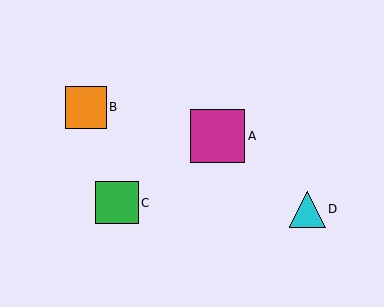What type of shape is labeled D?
Shape D is a cyan triangle.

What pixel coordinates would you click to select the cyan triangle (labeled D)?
Click at (307, 209) to select the cyan triangle D.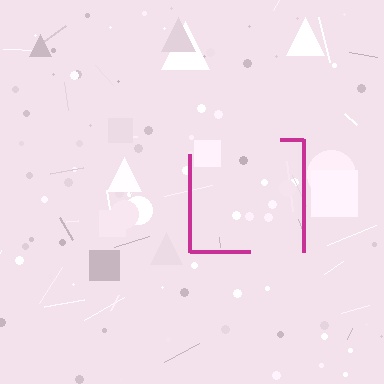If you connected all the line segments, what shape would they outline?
They would outline a square.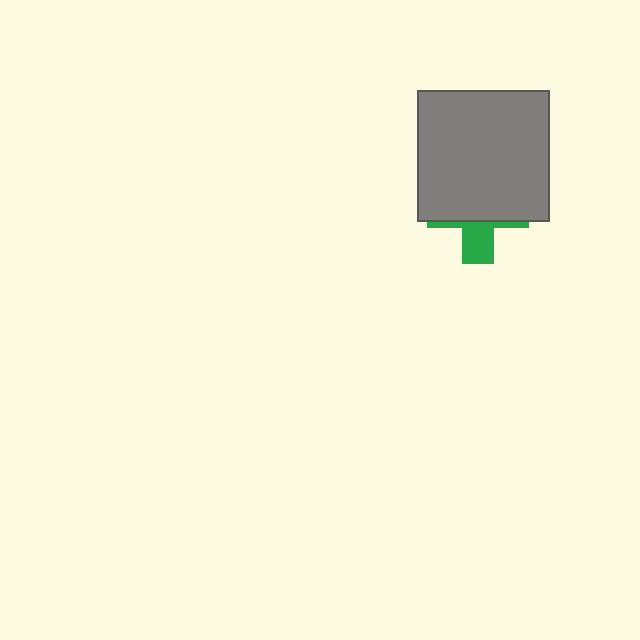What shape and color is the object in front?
The object in front is a gray square.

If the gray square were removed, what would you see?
You would see the complete green cross.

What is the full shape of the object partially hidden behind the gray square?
The partially hidden object is a green cross.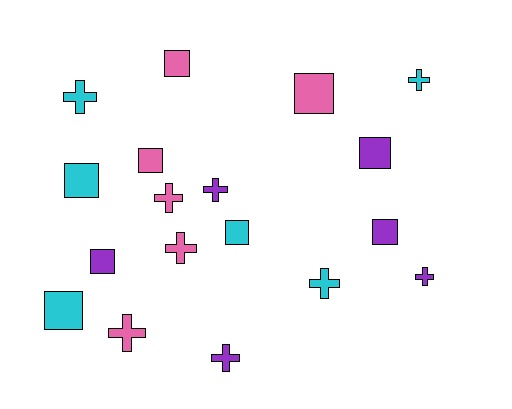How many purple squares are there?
There are 3 purple squares.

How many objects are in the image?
There are 18 objects.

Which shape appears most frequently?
Cross, with 9 objects.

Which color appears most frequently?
Cyan, with 6 objects.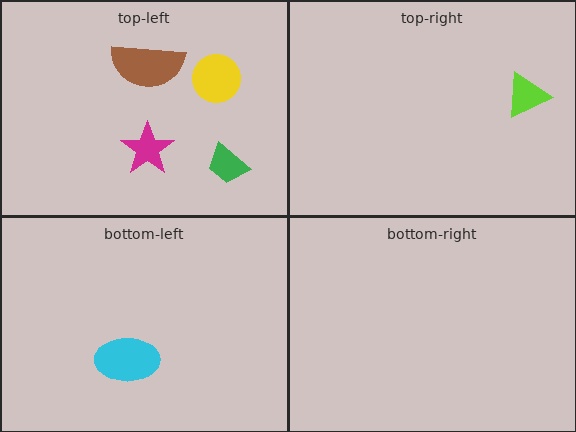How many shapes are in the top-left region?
4.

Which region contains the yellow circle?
The top-left region.